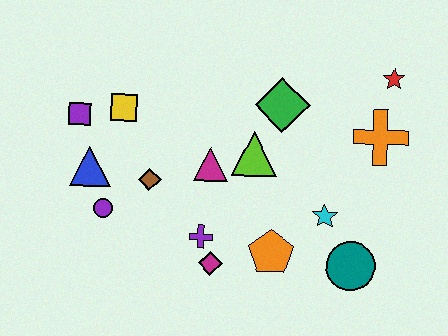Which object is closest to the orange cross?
The red star is closest to the orange cross.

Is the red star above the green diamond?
Yes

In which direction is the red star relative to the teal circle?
The red star is above the teal circle.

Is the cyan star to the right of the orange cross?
No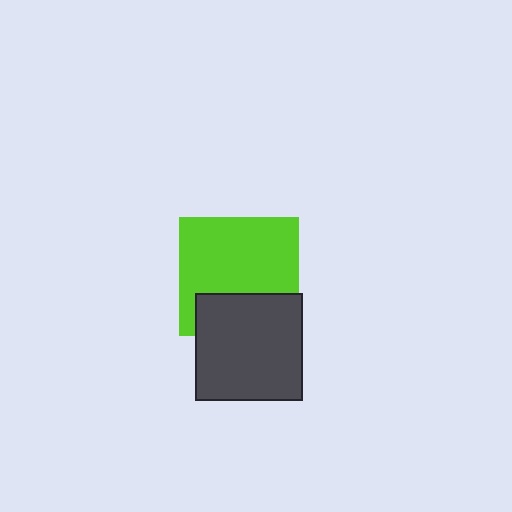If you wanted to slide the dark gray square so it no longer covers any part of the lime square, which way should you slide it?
Slide it down — that is the most direct way to separate the two shapes.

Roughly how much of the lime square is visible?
Most of it is visible (roughly 69%).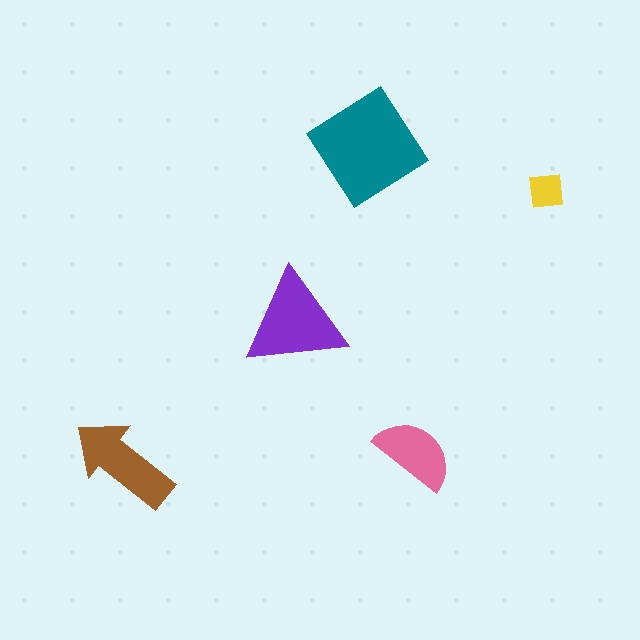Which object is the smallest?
The yellow square.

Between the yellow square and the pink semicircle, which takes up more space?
The pink semicircle.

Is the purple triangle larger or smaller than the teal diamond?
Smaller.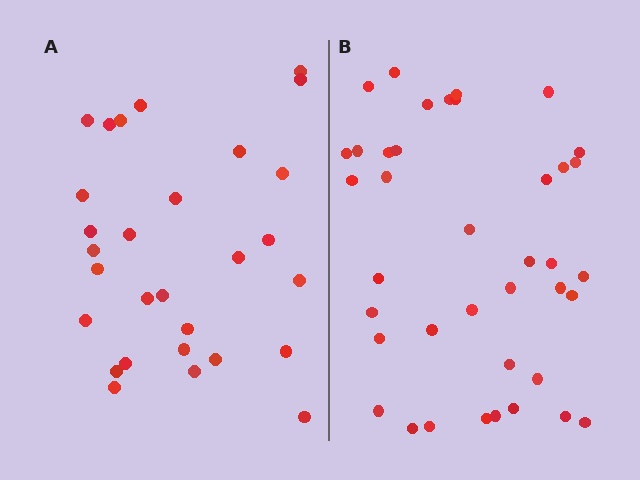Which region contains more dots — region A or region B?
Region B (the right region) has more dots.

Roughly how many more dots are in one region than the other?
Region B has roughly 10 or so more dots than region A.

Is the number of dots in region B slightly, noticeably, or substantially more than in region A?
Region B has noticeably more, but not dramatically so. The ratio is roughly 1.3 to 1.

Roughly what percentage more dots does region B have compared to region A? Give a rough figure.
About 35% more.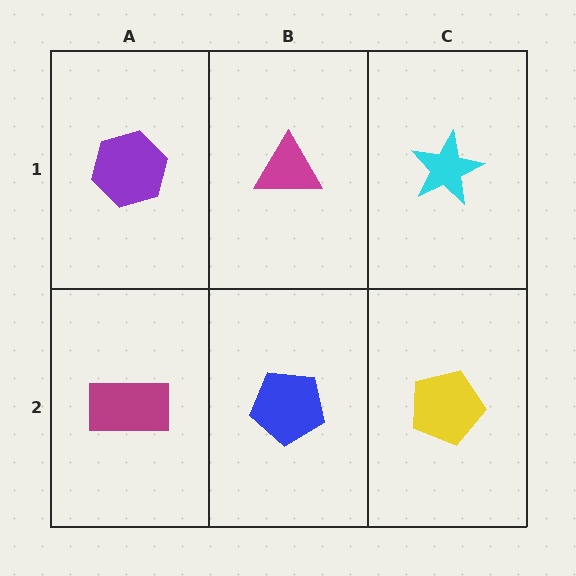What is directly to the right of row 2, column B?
A yellow pentagon.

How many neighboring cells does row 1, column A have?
2.